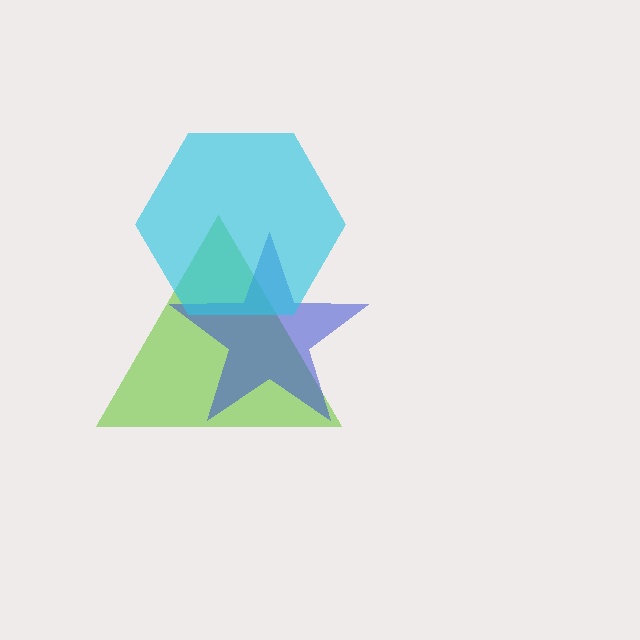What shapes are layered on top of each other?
The layered shapes are: a lime triangle, a blue star, a cyan hexagon.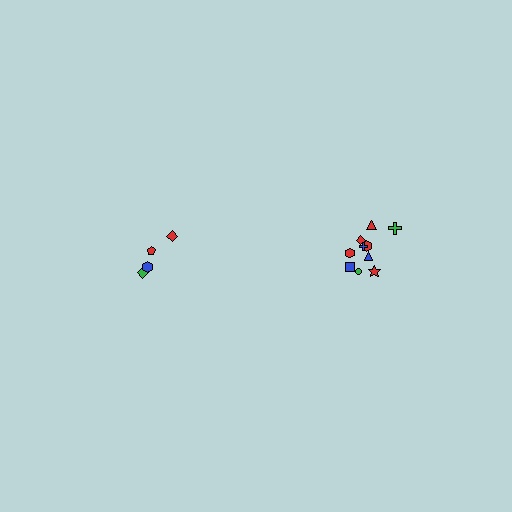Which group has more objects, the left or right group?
The right group.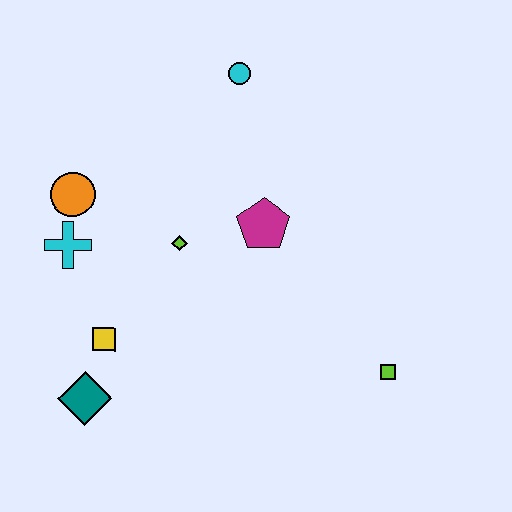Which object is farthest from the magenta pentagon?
The teal diamond is farthest from the magenta pentagon.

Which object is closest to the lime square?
The magenta pentagon is closest to the lime square.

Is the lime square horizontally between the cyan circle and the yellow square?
No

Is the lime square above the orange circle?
No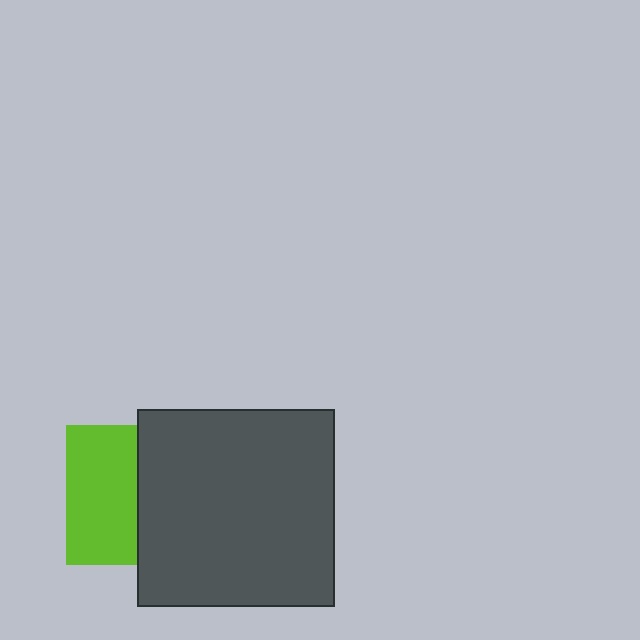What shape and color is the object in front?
The object in front is a dark gray square.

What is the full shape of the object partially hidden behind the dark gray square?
The partially hidden object is a lime square.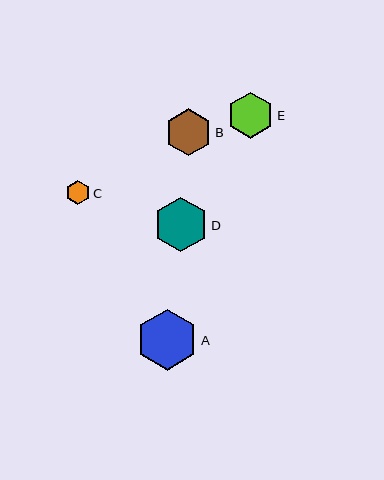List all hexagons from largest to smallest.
From largest to smallest: A, D, B, E, C.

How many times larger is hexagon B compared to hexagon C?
Hexagon B is approximately 1.9 times the size of hexagon C.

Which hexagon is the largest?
Hexagon A is the largest with a size of approximately 61 pixels.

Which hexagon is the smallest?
Hexagon C is the smallest with a size of approximately 24 pixels.